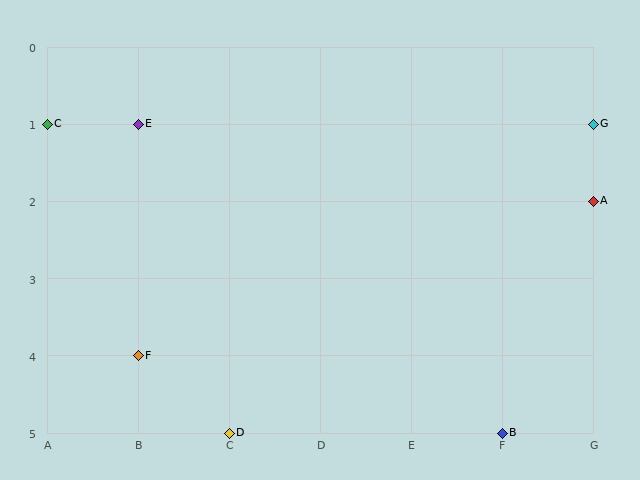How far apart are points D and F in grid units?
Points D and F are 1 column and 1 row apart (about 1.4 grid units diagonally).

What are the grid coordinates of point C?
Point C is at grid coordinates (A, 1).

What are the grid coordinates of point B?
Point B is at grid coordinates (F, 5).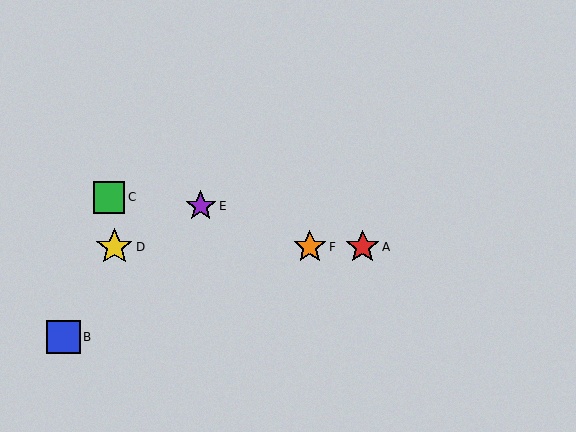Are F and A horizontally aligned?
Yes, both are at y≈247.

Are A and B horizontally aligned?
No, A is at y≈247 and B is at y≈337.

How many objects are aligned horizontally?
3 objects (A, D, F) are aligned horizontally.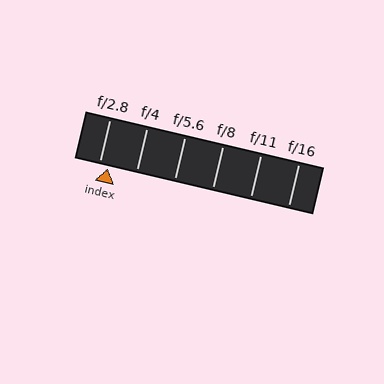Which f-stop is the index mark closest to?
The index mark is closest to f/2.8.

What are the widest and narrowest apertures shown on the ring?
The widest aperture shown is f/2.8 and the narrowest is f/16.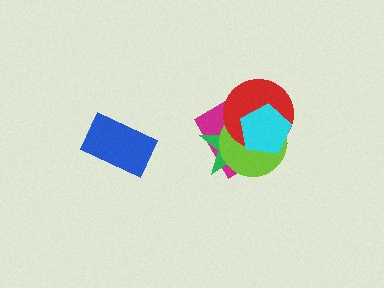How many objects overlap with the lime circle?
4 objects overlap with the lime circle.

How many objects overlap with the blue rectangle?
0 objects overlap with the blue rectangle.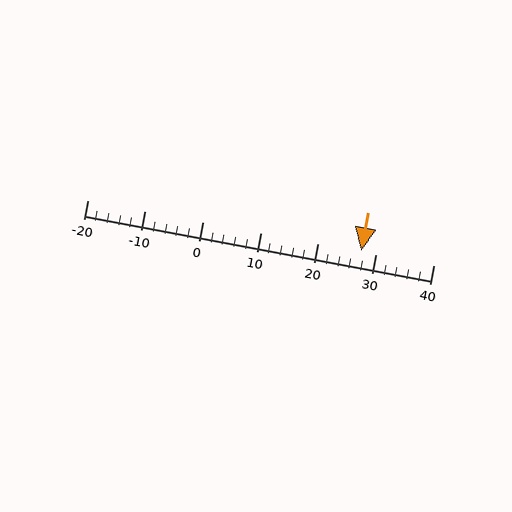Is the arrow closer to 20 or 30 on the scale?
The arrow is closer to 30.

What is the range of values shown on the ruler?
The ruler shows values from -20 to 40.